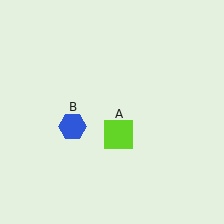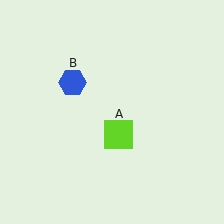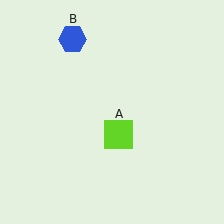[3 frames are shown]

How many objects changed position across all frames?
1 object changed position: blue hexagon (object B).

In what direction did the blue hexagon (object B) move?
The blue hexagon (object B) moved up.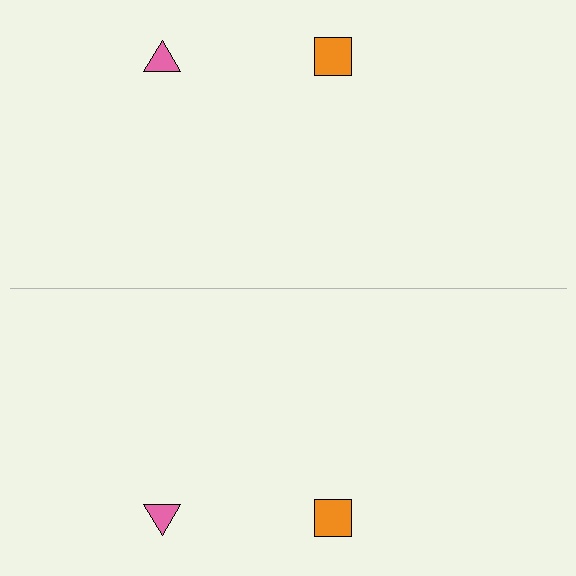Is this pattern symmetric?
Yes, this pattern has bilateral (reflection) symmetry.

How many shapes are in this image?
There are 4 shapes in this image.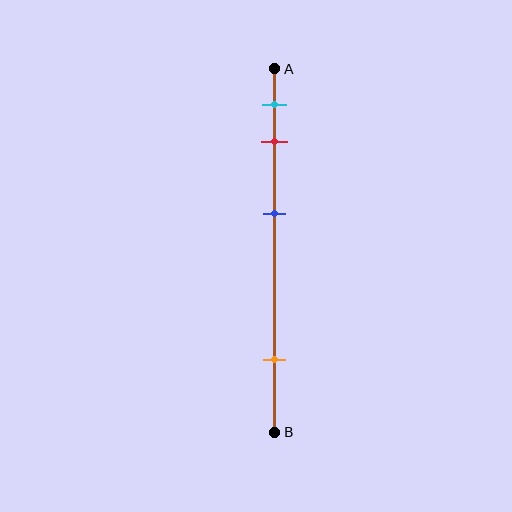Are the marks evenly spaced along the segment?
No, the marks are not evenly spaced.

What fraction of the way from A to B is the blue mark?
The blue mark is approximately 40% (0.4) of the way from A to B.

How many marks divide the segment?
There are 4 marks dividing the segment.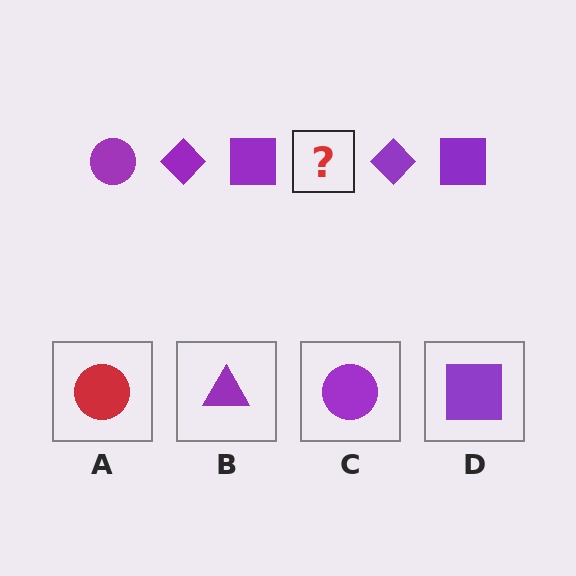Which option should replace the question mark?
Option C.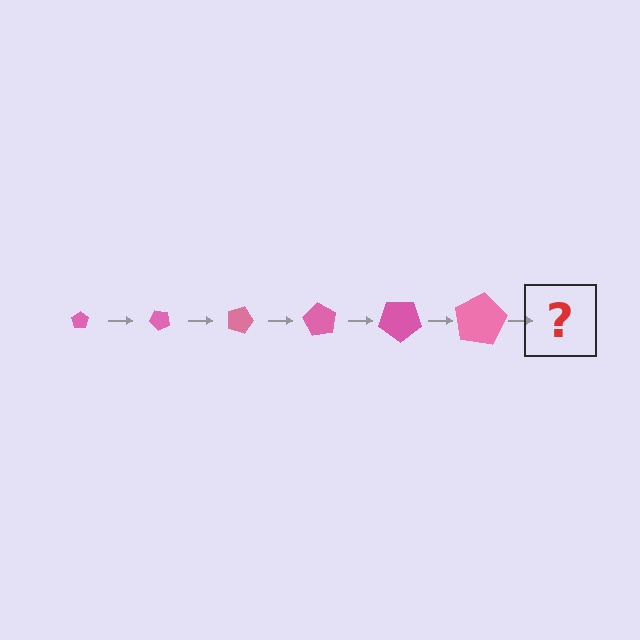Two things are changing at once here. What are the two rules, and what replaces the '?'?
The two rules are that the pentagon grows larger each step and it rotates 45 degrees each step. The '?' should be a pentagon, larger than the previous one and rotated 270 degrees from the start.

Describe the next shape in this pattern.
It should be a pentagon, larger than the previous one and rotated 270 degrees from the start.